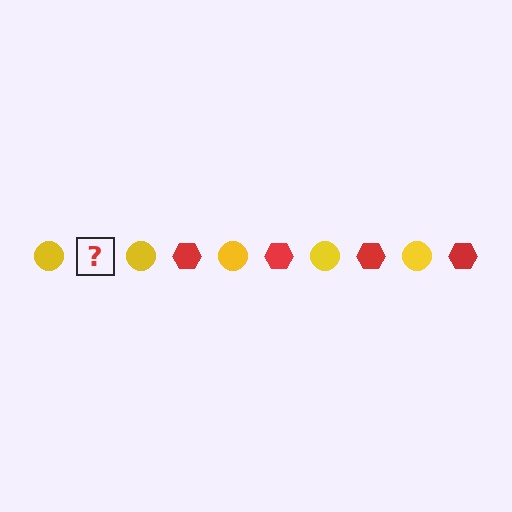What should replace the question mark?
The question mark should be replaced with a red hexagon.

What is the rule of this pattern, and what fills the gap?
The rule is that the pattern alternates between yellow circle and red hexagon. The gap should be filled with a red hexagon.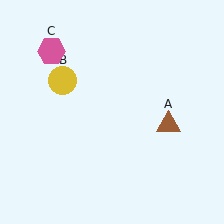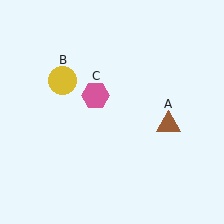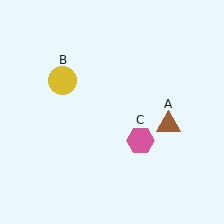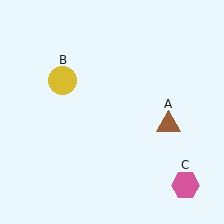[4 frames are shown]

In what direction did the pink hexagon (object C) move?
The pink hexagon (object C) moved down and to the right.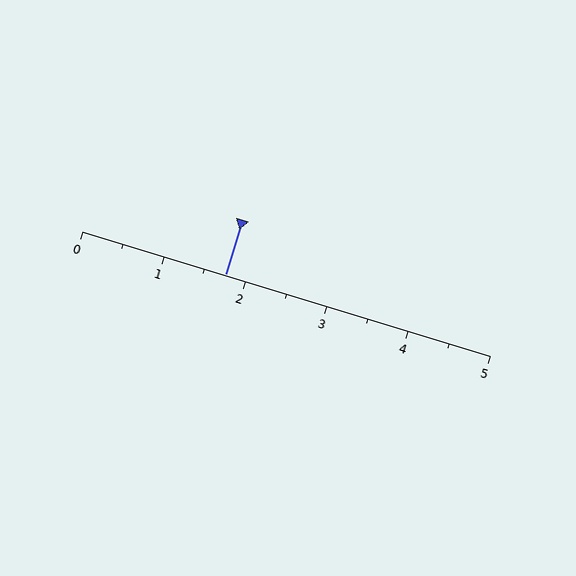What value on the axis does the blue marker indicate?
The marker indicates approximately 1.8.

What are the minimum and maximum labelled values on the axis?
The axis runs from 0 to 5.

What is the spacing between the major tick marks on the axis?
The major ticks are spaced 1 apart.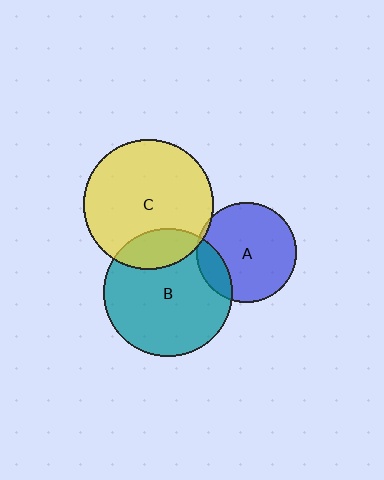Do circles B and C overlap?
Yes.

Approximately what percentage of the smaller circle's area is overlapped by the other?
Approximately 20%.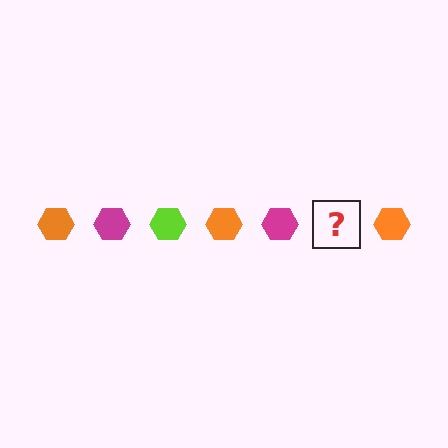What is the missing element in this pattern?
The missing element is a lime hexagon.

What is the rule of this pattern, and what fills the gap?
The rule is that the pattern cycles through orange, magenta, lime hexagons. The gap should be filled with a lime hexagon.